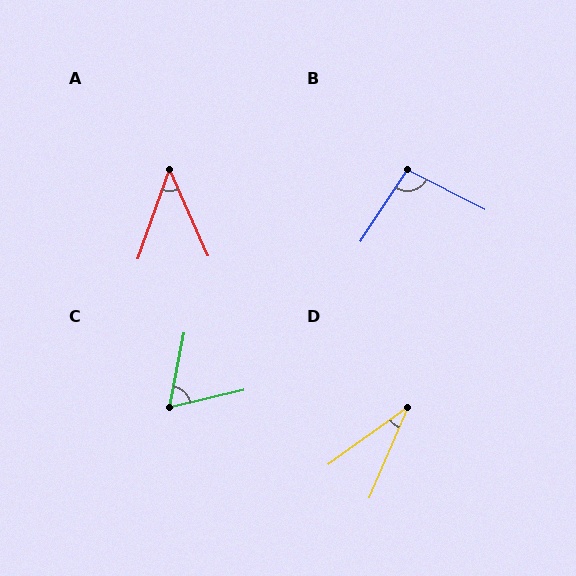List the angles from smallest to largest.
D (31°), A (43°), C (66°), B (97°).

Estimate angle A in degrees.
Approximately 43 degrees.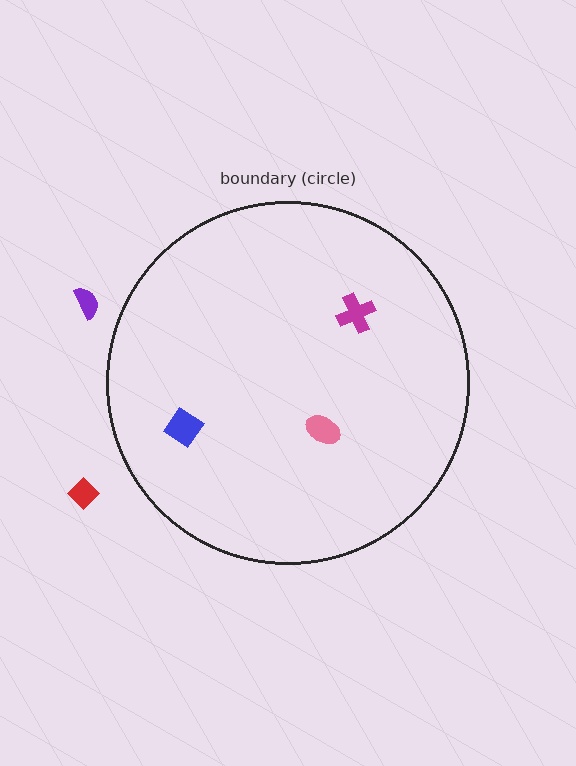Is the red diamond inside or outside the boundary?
Outside.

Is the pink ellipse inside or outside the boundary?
Inside.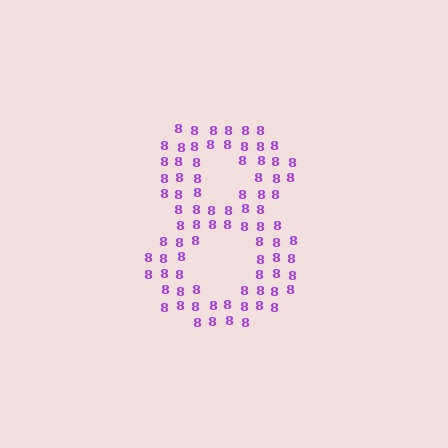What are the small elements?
The small elements are digit 8's.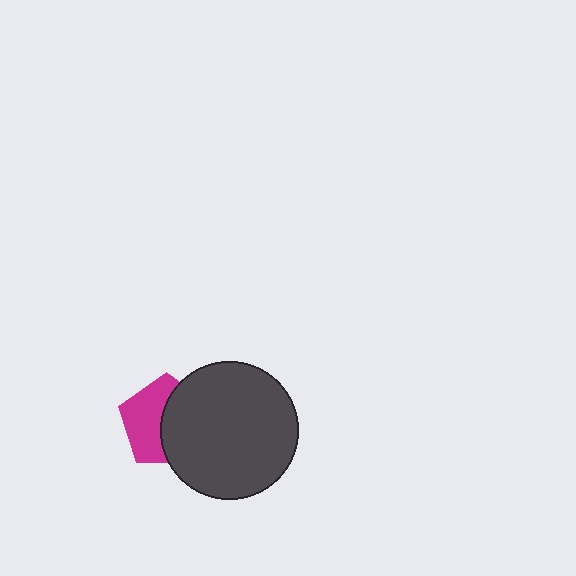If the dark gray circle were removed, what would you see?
You would see the complete magenta pentagon.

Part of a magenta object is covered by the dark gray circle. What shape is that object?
It is a pentagon.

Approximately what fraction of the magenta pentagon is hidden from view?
Roughly 51% of the magenta pentagon is hidden behind the dark gray circle.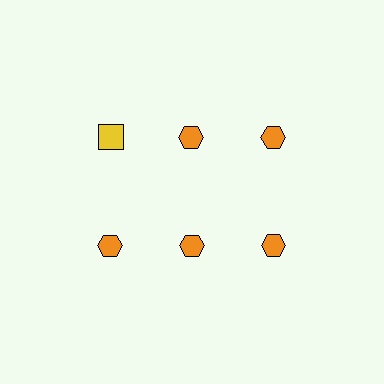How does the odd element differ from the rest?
It differs in both color (yellow instead of orange) and shape (square instead of hexagon).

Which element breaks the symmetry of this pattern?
The yellow square in the top row, leftmost column breaks the symmetry. All other shapes are orange hexagons.